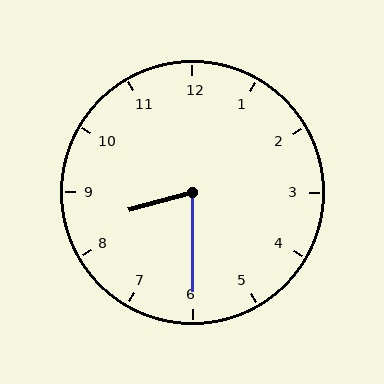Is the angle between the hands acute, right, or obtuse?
It is acute.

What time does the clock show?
8:30.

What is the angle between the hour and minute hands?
Approximately 75 degrees.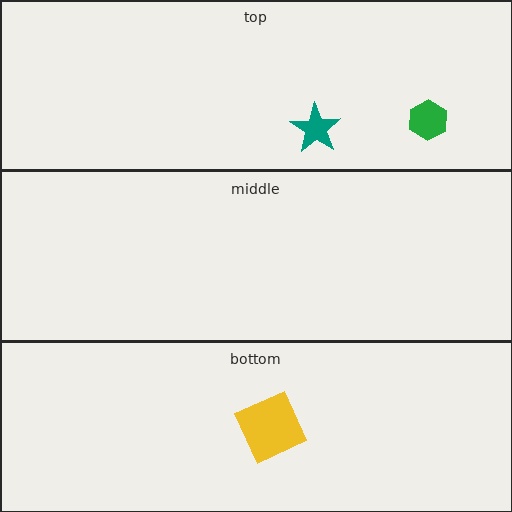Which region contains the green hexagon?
The top region.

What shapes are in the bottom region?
The yellow square.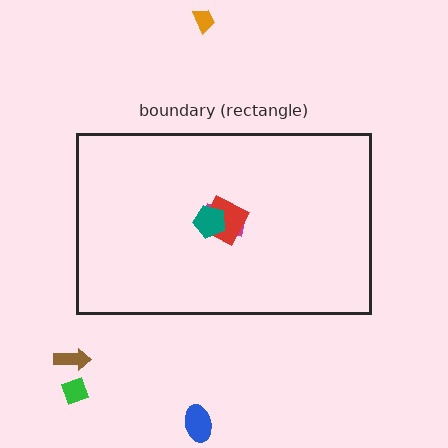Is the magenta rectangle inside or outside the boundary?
Inside.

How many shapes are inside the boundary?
3 inside, 4 outside.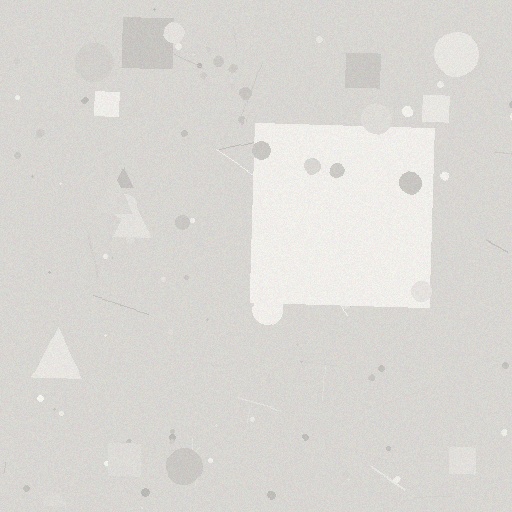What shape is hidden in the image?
A square is hidden in the image.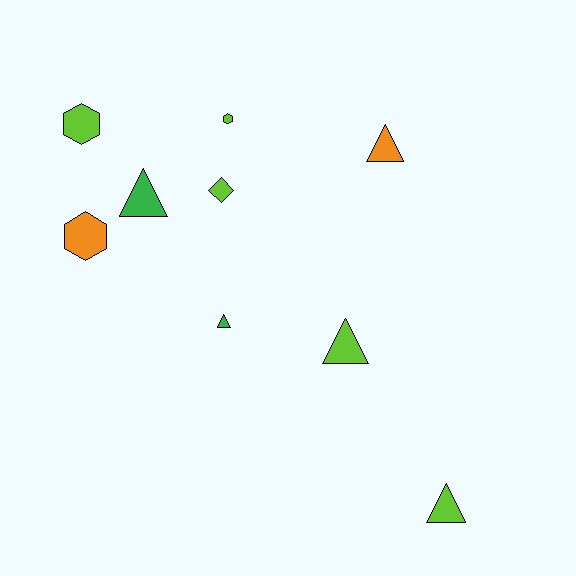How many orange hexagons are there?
There is 1 orange hexagon.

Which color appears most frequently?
Lime, with 5 objects.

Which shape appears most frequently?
Triangle, with 5 objects.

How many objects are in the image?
There are 9 objects.